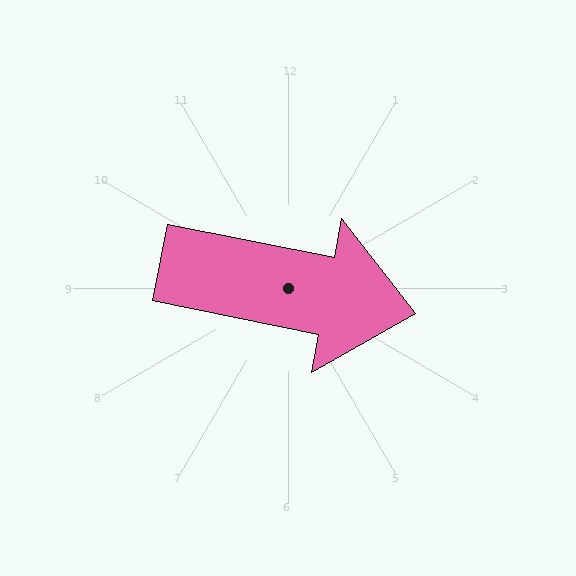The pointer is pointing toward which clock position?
Roughly 3 o'clock.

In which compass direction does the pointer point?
East.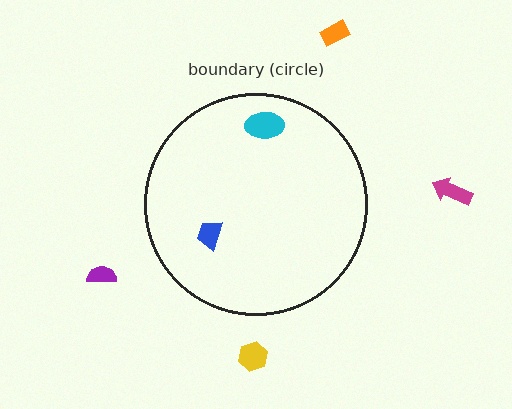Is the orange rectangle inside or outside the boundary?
Outside.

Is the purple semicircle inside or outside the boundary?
Outside.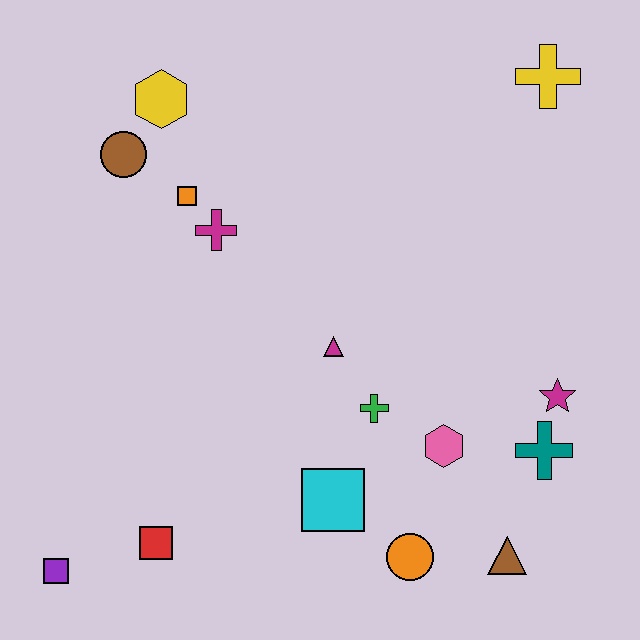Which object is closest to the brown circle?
The yellow hexagon is closest to the brown circle.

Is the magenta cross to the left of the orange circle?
Yes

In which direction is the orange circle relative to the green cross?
The orange circle is below the green cross.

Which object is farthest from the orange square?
The brown triangle is farthest from the orange square.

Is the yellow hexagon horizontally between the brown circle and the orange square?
Yes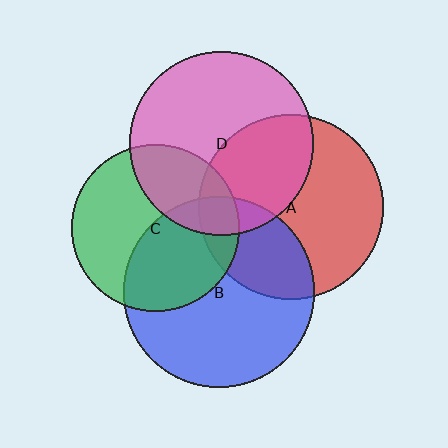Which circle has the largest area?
Circle B (blue).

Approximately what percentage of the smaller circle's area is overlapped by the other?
Approximately 40%.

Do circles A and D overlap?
Yes.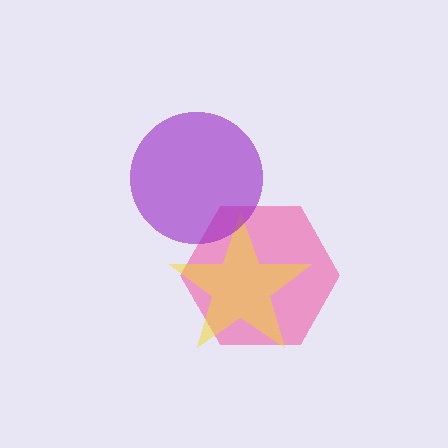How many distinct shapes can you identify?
There are 3 distinct shapes: a pink hexagon, a yellow star, a purple circle.